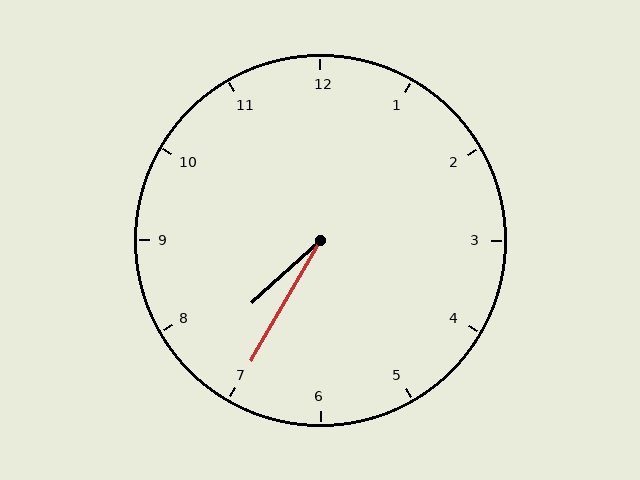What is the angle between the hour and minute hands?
Approximately 18 degrees.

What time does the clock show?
7:35.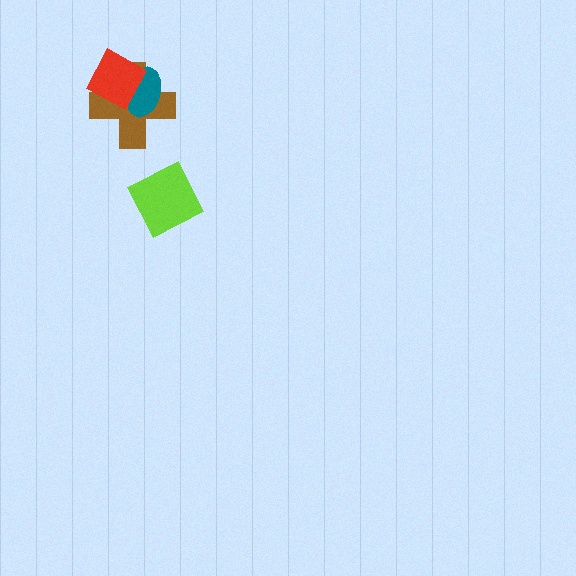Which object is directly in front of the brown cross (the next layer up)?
The teal ellipse is directly in front of the brown cross.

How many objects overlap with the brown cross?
2 objects overlap with the brown cross.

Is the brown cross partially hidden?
Yes, it is partially covered by another shape.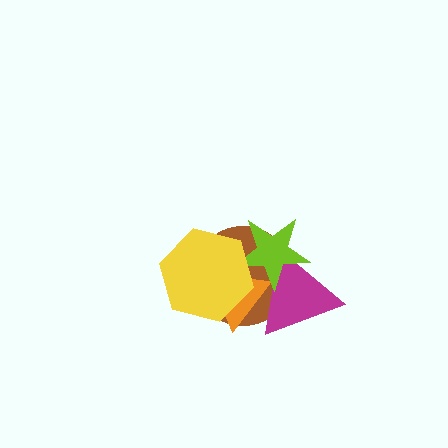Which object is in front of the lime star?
The yellow hexagon is in front of the lime star.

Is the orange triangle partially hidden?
Yes, it is partially covered by another shape.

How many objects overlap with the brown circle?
4 objects overlap with the brown circle.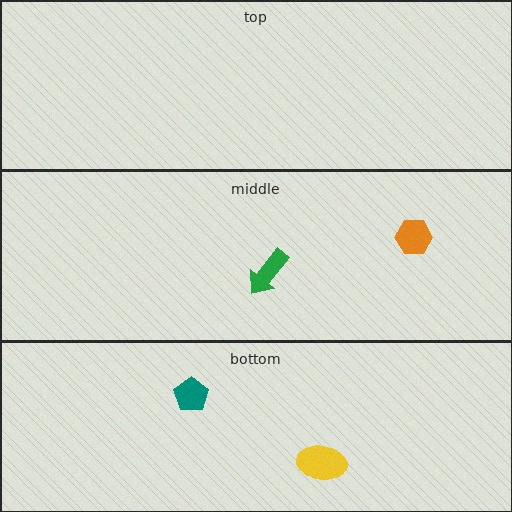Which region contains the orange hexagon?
The middle region.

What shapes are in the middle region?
The orange hexagon, the green arrow.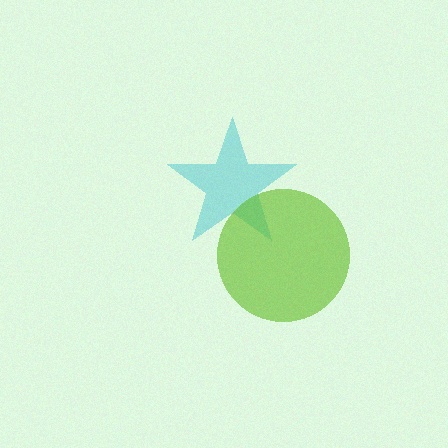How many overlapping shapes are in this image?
There are 2 overlapping shapes in the image.